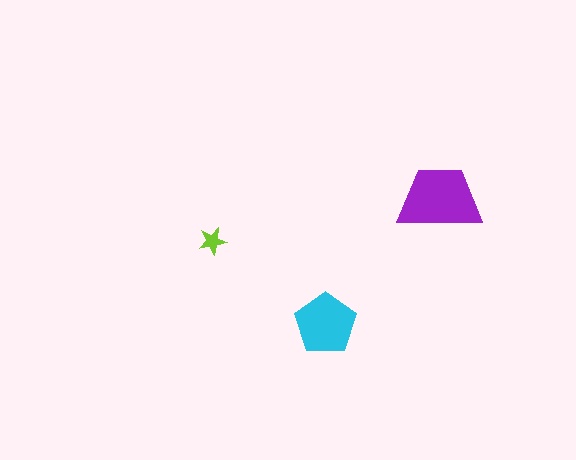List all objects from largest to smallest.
The purple trapezoid, the cyan pentagon, the lime star.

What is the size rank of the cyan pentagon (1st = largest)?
2nd.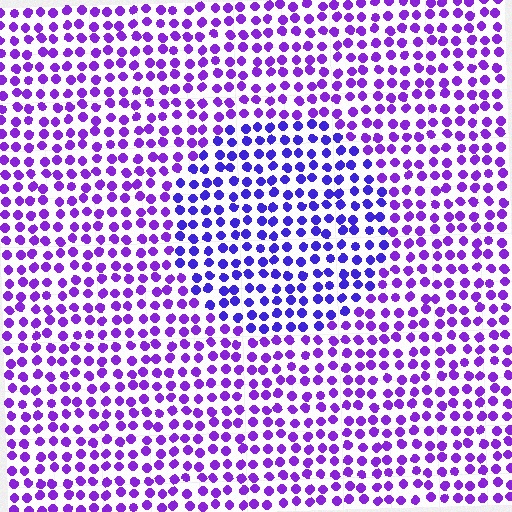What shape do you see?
I see a circle.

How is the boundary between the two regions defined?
The boundary is defined purely by a slight shift in hue (about 26 degrees). Spacing, size, and orientation are identical on both sides.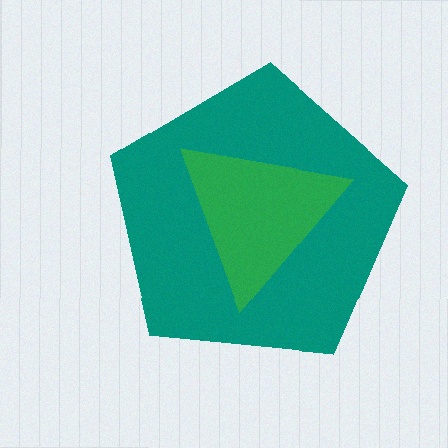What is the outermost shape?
The teal pentagon.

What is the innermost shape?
The green triangle.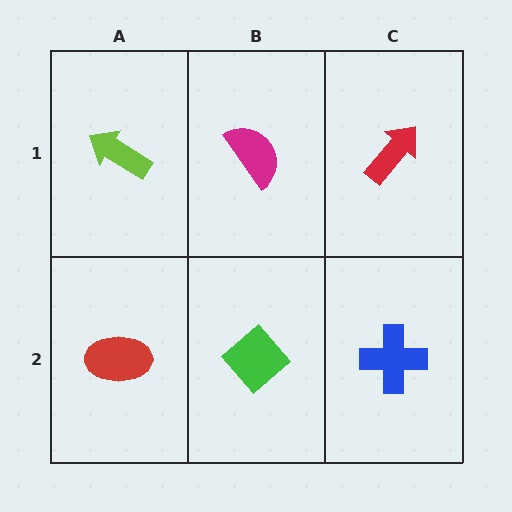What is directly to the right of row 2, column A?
A green diamond.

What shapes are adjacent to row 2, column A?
A lime arrow (row 1, column A), a green diamond (row 2, column B).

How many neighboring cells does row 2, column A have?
2.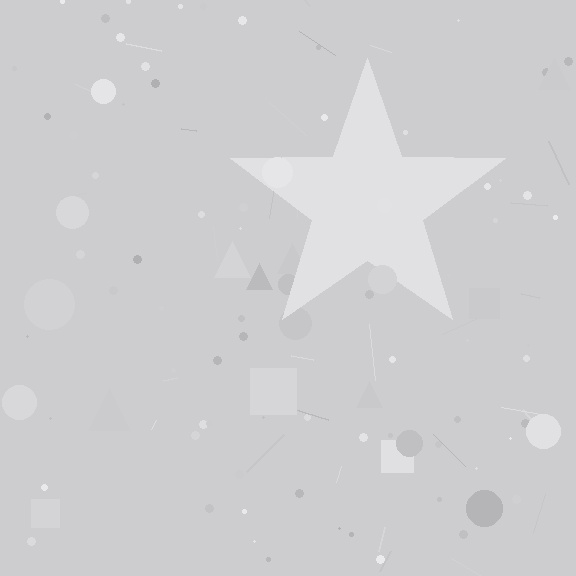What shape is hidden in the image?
A star is hidden in the image.